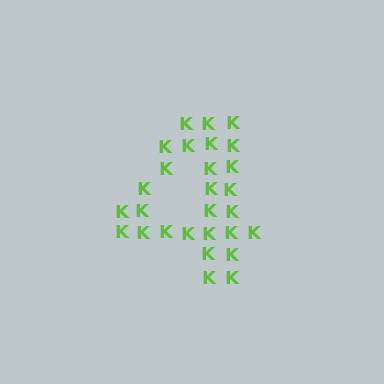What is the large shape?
The large shape is the digit 4.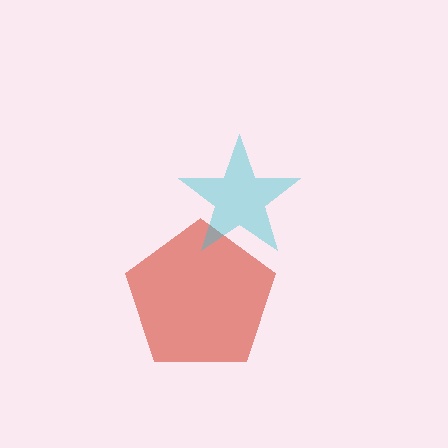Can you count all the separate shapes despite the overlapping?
Yes, there are 2 separate shapes.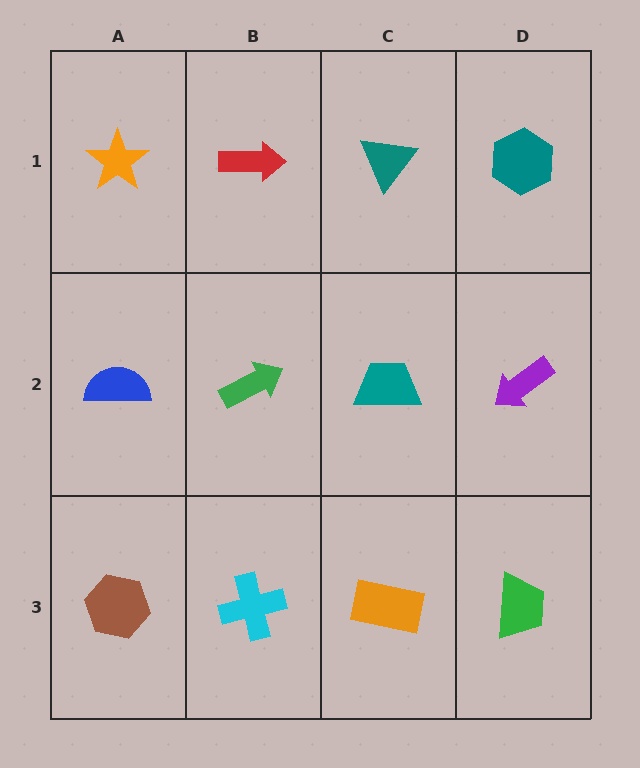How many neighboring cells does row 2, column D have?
3.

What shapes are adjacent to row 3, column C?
A teal trapezoid (row 2, column C), a cyan cross (row 3, column B), a green trapezoid (row 3, column D).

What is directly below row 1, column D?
A purple arrow.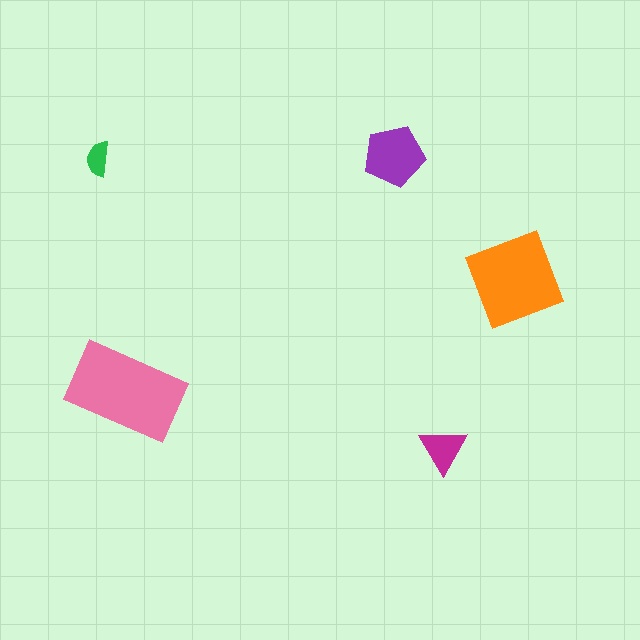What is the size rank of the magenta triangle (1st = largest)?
4th.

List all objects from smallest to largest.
The green semicircle, the magenta triangle, the purple pentagon, the orange square, the pink rectangle.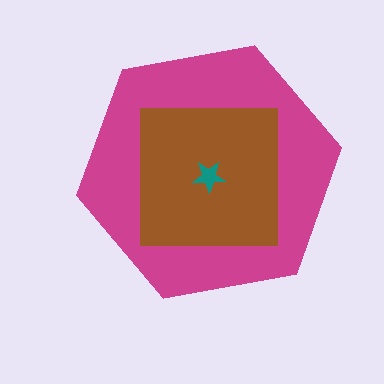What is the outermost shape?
The magenta hexagon.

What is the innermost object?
The teal star.